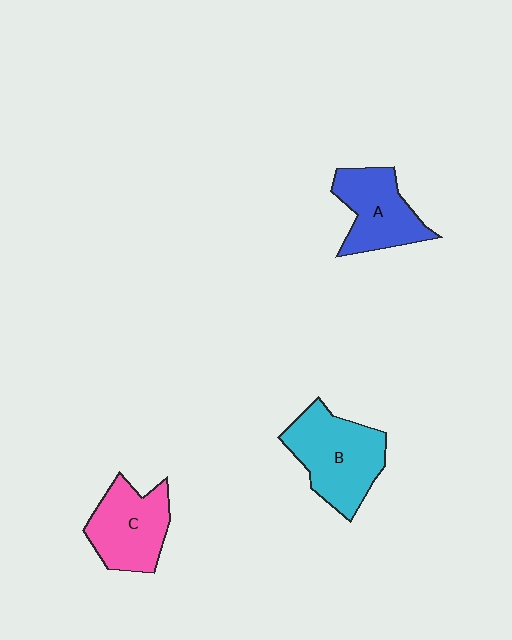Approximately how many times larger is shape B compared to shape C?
Approximately 1.2 times.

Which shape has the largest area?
Shape B (cyan).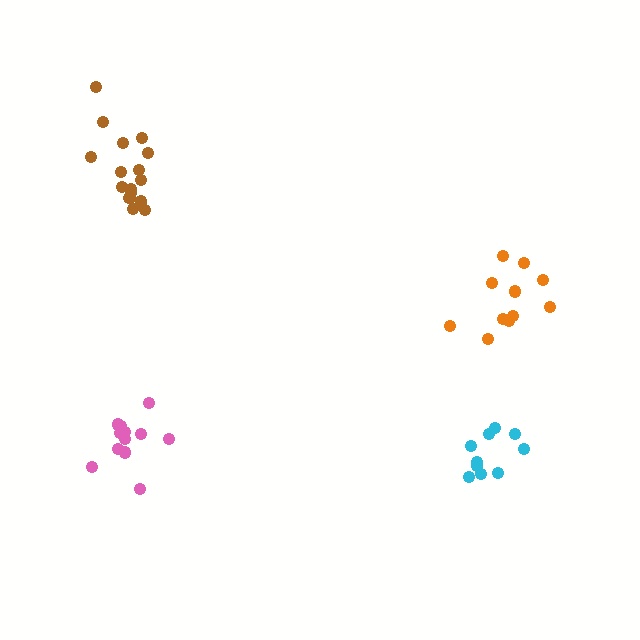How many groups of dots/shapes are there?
There are 4 groups.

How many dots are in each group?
Group 1: 12 dots, Group 2: 11 dots, Group 3: 10 dots, Group 4: 16 dots (49 total).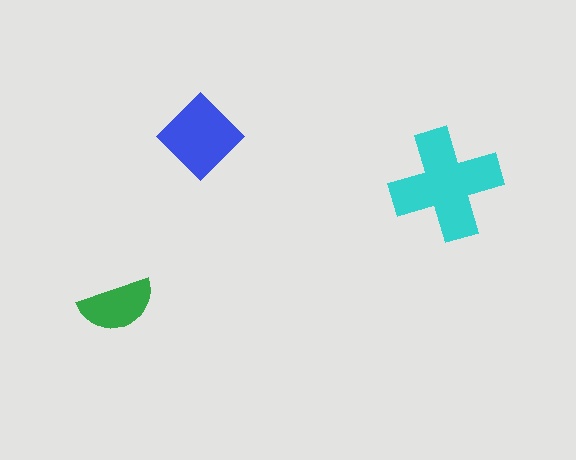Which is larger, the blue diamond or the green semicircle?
The blue diamond.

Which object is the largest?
The cyan cross.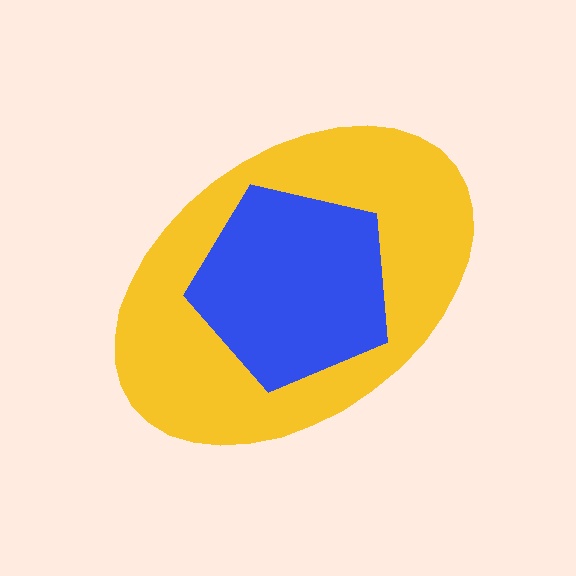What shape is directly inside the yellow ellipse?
The blue pentagon.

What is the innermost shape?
The blue pentagon.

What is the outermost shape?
The yellow ellipse.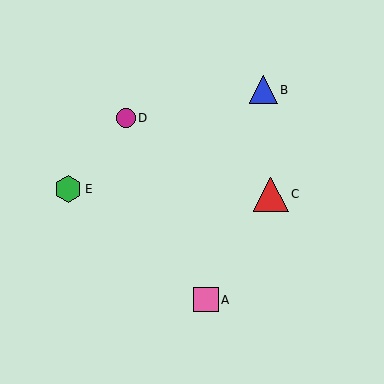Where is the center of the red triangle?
The center of the red triangle is at (271, 194).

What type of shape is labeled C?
Shape C is a red triangle.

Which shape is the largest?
The red triangle (labeled C) is the largest.